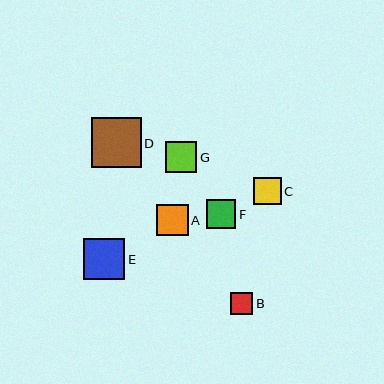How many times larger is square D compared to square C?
Square D is approximately 1.8 times the size of square C.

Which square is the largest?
Square D is the largest with a size of approximately 49 pixels.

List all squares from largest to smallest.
From largest to smallest: D, E, G, A, F, C, B.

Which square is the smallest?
Square B is the smallest with a size of approximately 22 pixels.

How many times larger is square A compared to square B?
Square A is approximately 1.4 times the size of square B.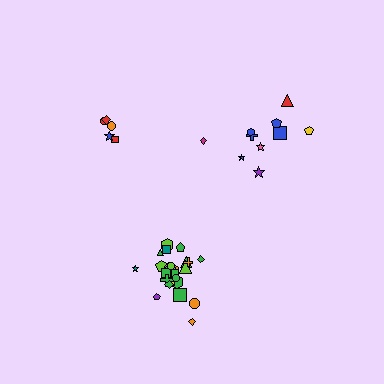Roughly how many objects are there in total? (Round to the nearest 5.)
Roughly 40 objects in total.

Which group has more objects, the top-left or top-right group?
The top-right group.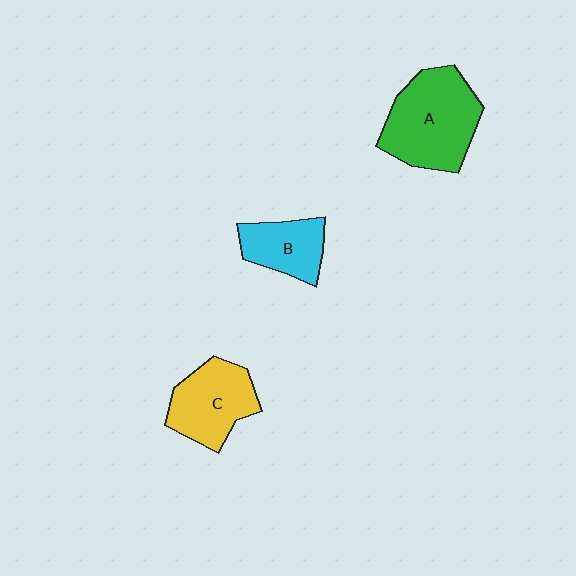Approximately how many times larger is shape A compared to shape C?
Approximately 1.4 times.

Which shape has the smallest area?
Shape B (cyan).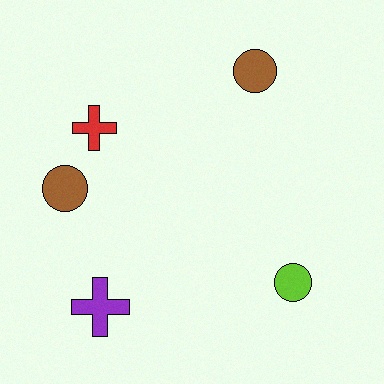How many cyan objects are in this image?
There are no cyan objects.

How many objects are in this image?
There are 5 objects.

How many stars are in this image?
There are no stars.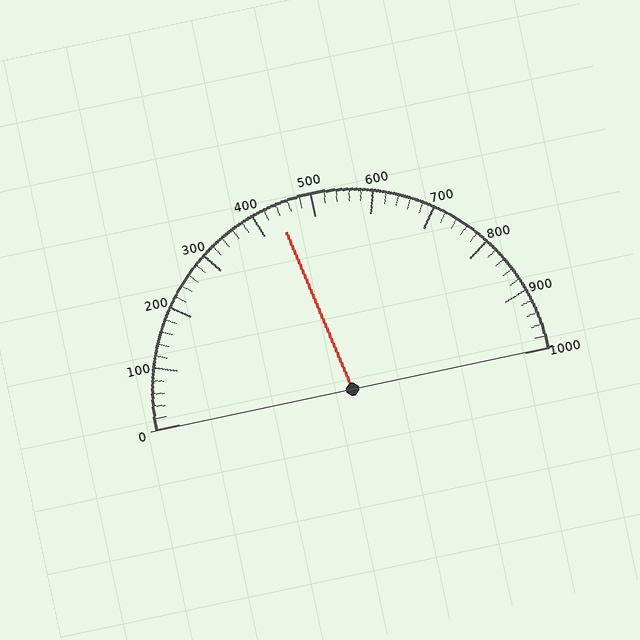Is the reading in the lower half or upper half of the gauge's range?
The reading is in the lower half of the range (0 to 1000).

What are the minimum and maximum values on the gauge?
The gauge ranges from 0 to 1000.